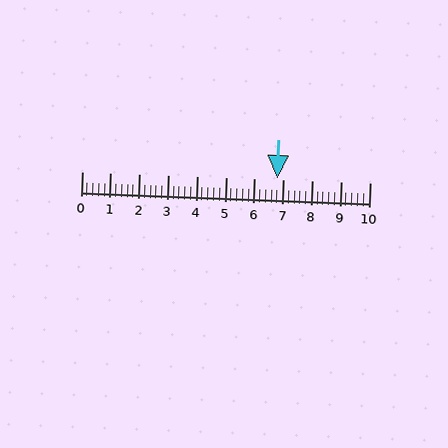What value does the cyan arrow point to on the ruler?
The cyan arrow points to approximately 6.8.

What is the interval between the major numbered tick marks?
The major tick marks are spaced 1 units apart.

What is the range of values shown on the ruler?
The ruler shows values from 0 to 10.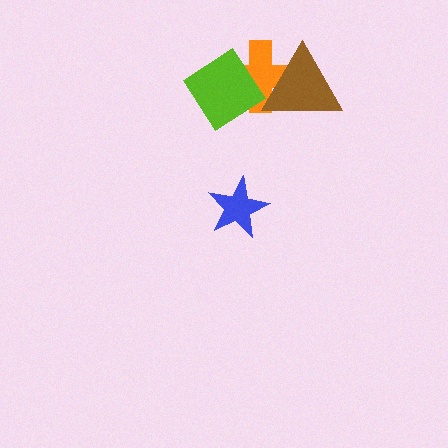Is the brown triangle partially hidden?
Yes, it is partially covered by another shape.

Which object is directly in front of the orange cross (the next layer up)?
The brown triangle is directly in front of the orange cross.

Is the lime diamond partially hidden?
No, no other shape covers it.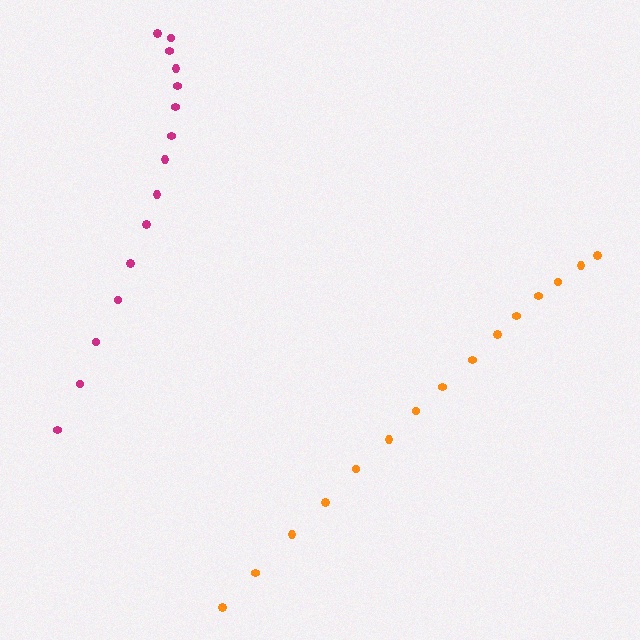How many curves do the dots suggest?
There are 2 distinct paths.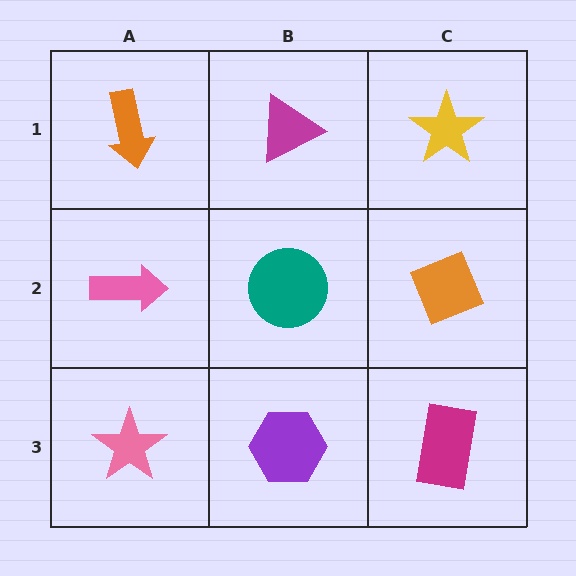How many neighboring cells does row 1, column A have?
2.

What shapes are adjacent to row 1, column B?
A teal circle (row 2, column B), an orange arrow (row 1, column A), a yellow star (row 1, column C).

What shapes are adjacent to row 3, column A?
A pink arrow (row 2, column A), a purple hexagon (row 3, column B).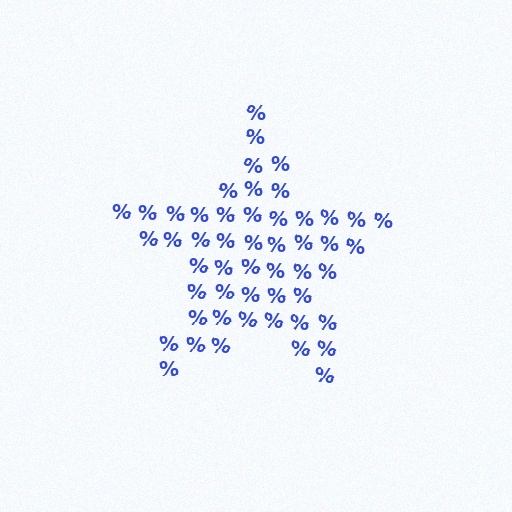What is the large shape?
The large shape is a star.